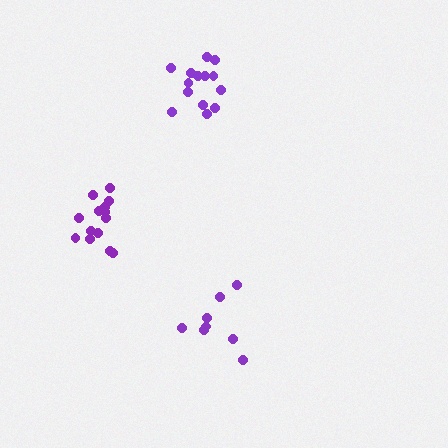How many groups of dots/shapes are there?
There are 3 groups.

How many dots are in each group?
Group 1: 8 dots, Group 2: 14 dots, Group 3: 14 dots (36 total).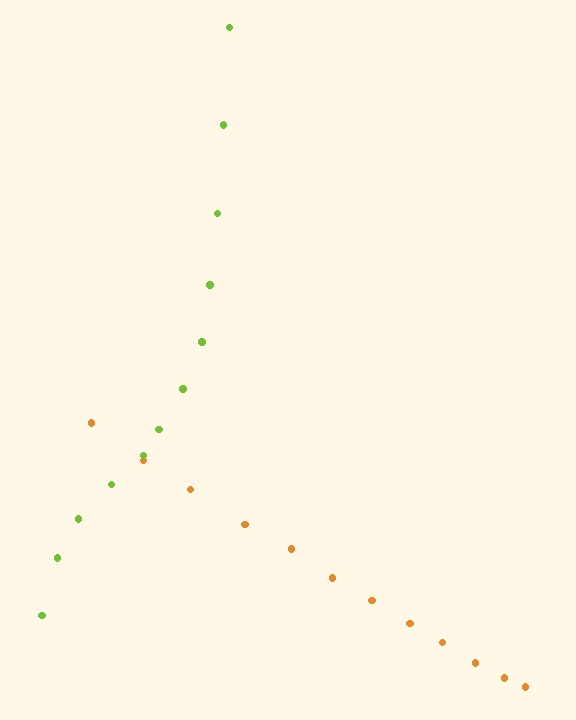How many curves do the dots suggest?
There are 2 distinct paths.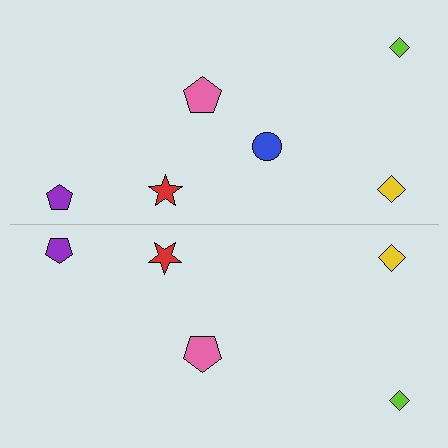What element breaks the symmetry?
A blue circle is missing from the bottom side.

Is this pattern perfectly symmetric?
No, the pattern is not perfectly symmetric. A blue circle is missing from the bottom side.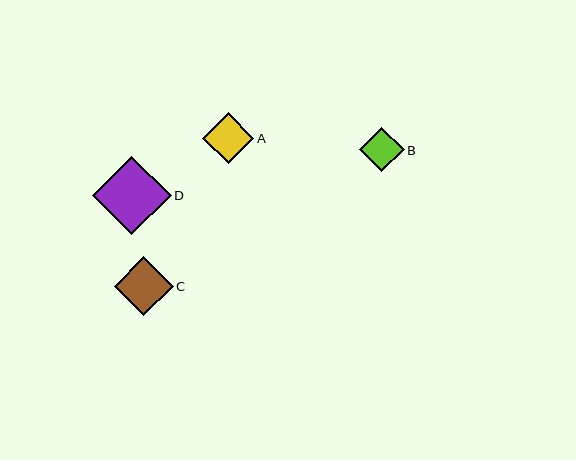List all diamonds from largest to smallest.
From largest to smallest: D, C, A, B.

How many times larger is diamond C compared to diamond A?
Diamond C is approximately 1.2 times the size of diamond A.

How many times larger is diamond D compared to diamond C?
Diamond D is approximately 1.3 times the size of diamond C.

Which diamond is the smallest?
Diamond B is the smallest with a size of approximately 44 pixels.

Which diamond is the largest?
Diamond D is the largest with a size of approximately 79 pixels.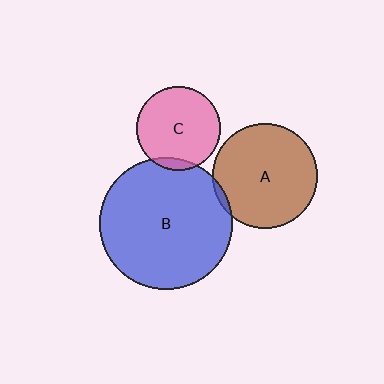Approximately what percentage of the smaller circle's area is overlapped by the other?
Approximately 5%.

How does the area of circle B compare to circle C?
Approximately 2.5 times.